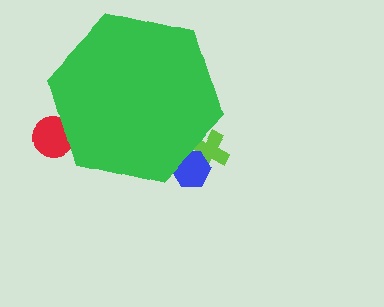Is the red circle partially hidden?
Yes, the red circle is partially hidden behind the green hexagon.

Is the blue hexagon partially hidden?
Yes, the blue hexagon is partially hidden behind the green hexagon.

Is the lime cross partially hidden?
Yes, the lime cross is partially hidden behind the green hexagon.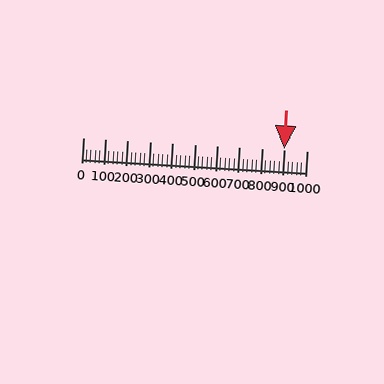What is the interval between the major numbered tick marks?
The major tick marks are spaced 100 units apart.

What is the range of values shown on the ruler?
The ruler shows values from 0 to 1000.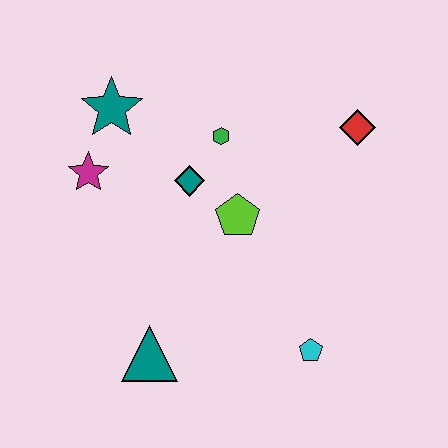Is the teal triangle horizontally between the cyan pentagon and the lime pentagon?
No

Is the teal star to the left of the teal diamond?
Yes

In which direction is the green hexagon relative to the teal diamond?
The green hexagon is above the teal diamond.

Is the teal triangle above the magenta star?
No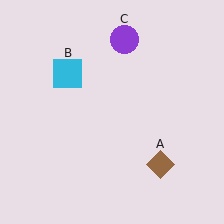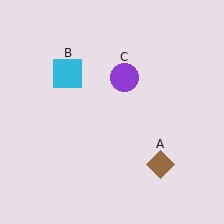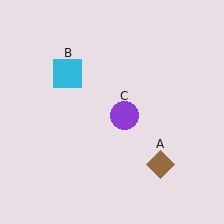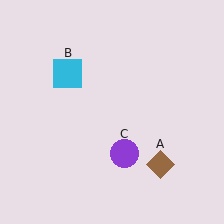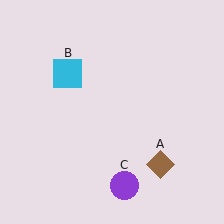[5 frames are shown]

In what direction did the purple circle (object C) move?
The purple circle (object C) moved down.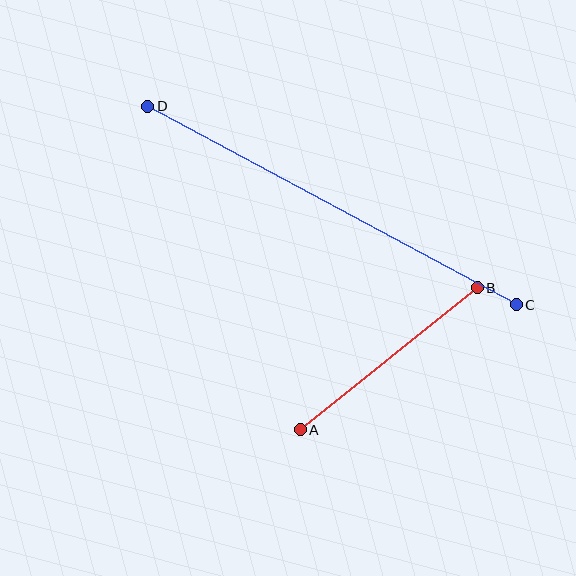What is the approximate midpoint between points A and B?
The midpoint is at approximately (389, 359) pixels.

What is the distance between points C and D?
The distance is approximately 418 pixels.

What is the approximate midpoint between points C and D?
The midpoint is at approximately (332, 205) pixels.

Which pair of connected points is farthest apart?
Points C and D are farthest apart.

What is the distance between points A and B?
The distance is approximately 227 pixels.